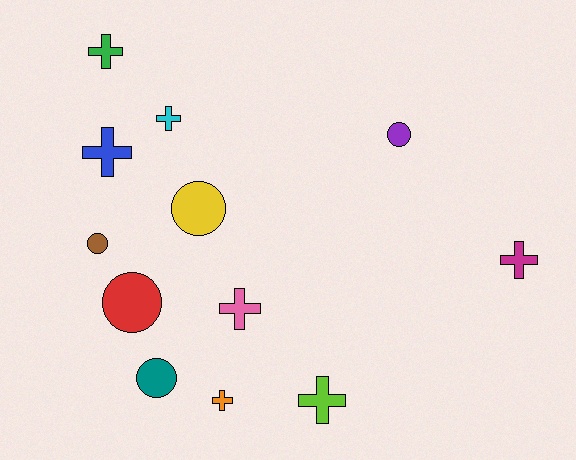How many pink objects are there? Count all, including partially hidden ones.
There is 1 pink object.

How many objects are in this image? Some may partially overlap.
There are 12 objects.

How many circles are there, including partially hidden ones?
There are 5 circles.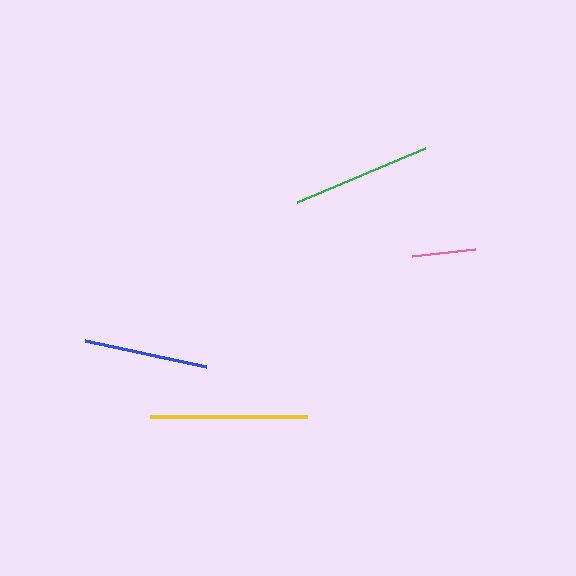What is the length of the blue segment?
The blue segment is approximately 123 pixels long.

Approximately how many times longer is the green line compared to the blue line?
The green line is approximately 1.1 times the length of the blue line.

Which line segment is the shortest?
The pink line is the shortest at approximately 64 pixels.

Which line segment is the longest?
The yellow line is the longest at approximately 156 pixels.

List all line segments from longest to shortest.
From longest to shortest: yellow, green, blue, pink.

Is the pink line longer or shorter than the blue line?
The blue line is longer than the pink line.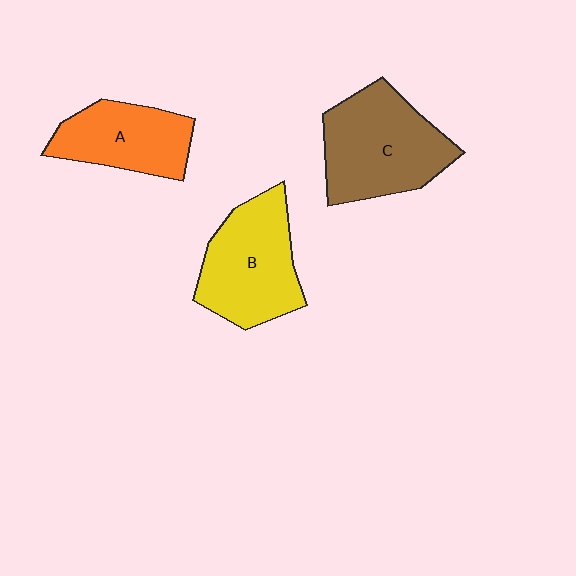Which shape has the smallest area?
Shape A (orange).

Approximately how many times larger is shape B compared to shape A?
Approximately 1.3 times.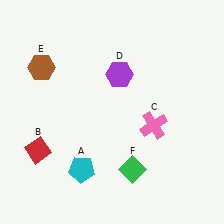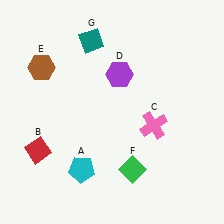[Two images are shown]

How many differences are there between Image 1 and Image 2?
There is 1 difference between the two images.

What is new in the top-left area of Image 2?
A teal diamond (G) was added in the top-left area of Image 2.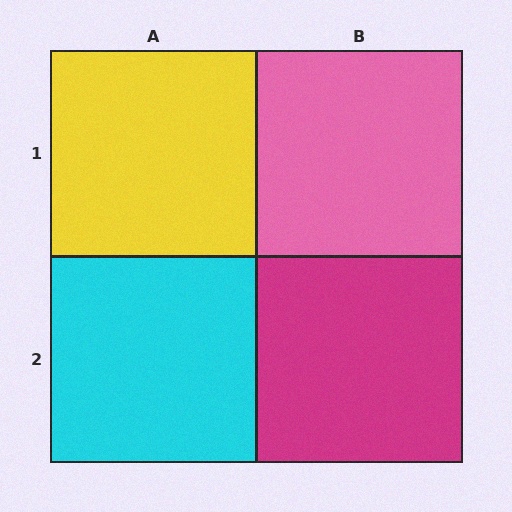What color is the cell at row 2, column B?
Magenta.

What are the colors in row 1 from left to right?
Yellow, pink.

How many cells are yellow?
1 cell is yellow.